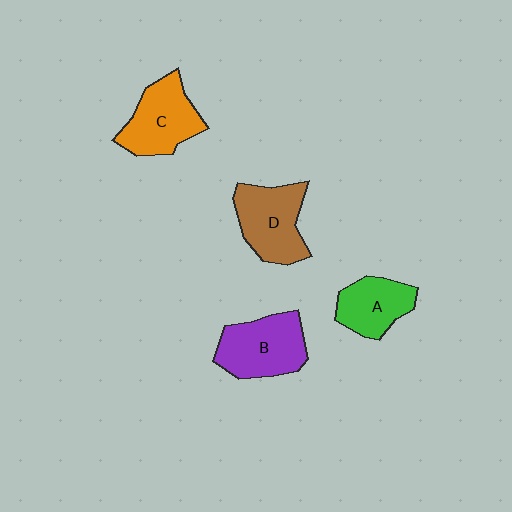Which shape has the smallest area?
Shape A (green).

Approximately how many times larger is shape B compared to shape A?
Approximately 1.3 times.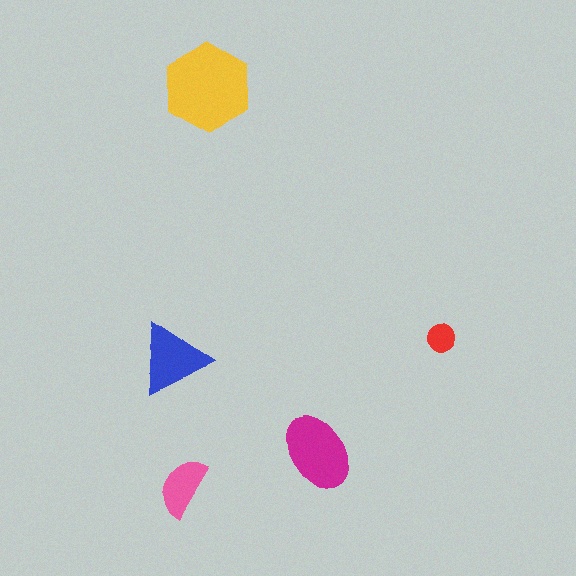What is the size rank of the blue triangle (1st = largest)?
3rd.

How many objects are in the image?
There are 5 objects in the image.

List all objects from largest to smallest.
The yellow hexagon, the magenta ellipse, the blue triangle, the pink semicircle, the red circle.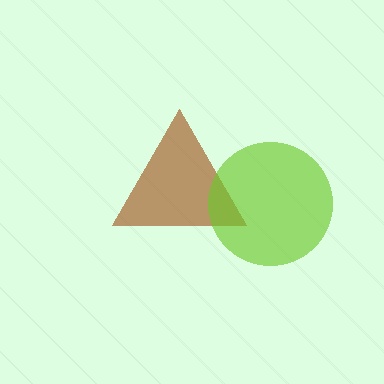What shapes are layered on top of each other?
The layered shapes are: a brown triangle, a lime circle.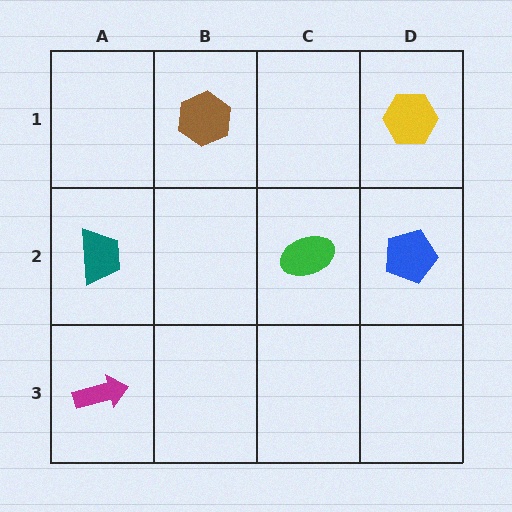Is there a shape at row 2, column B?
No, that cell is empty.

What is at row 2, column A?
A teal trapezoid.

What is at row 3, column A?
A magenta arrow.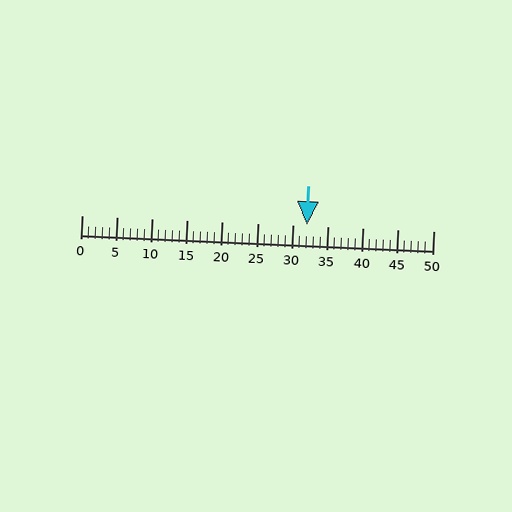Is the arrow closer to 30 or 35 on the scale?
The arrow is closer to 30.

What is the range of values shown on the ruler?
The ruler shows values from 0 to 50.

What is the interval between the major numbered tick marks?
The major tick marks are spaced 5 units apart.